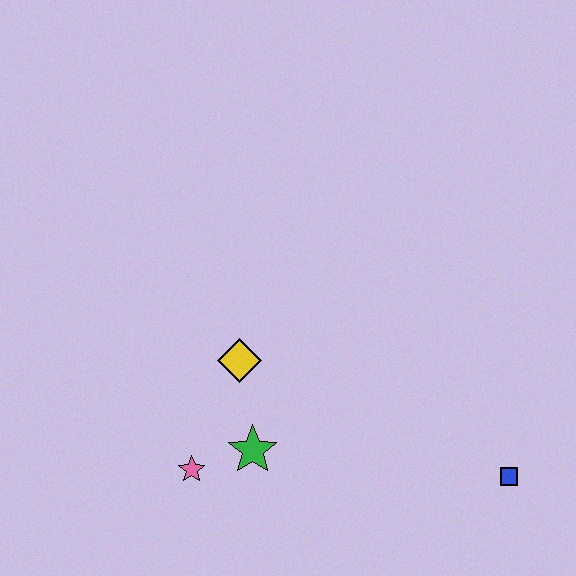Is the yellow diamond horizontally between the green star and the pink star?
Yes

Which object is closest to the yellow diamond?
The green star is closest to the yellow diamond.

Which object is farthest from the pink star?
The blue square is farthest from the pink star.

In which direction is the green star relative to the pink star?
The green star is to the right of the pink star.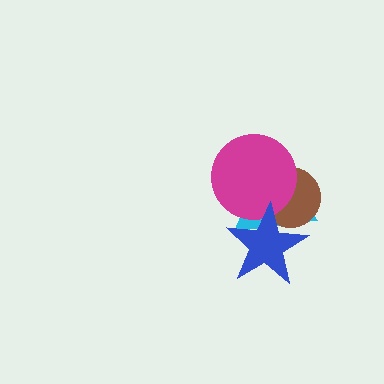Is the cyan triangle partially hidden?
Yes, it is partially covered by another shape.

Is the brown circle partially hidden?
Yes, it is partially covered by another shape.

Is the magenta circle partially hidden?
Yes, it is partially covered by another shape.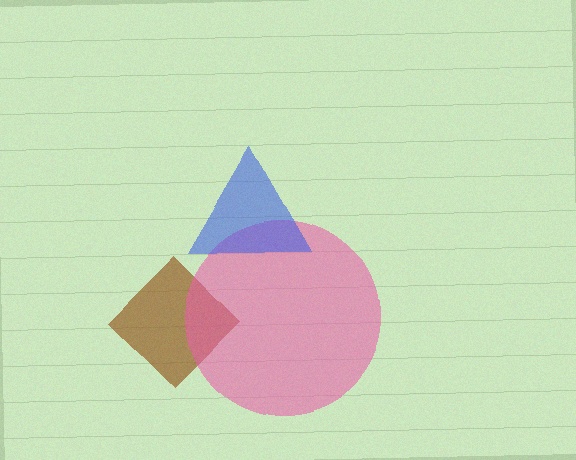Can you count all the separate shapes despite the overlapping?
Yes, there are 3 separate shapes.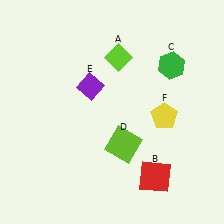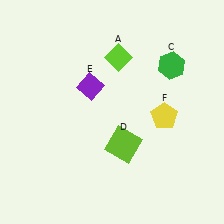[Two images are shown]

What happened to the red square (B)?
The red square (B) was removed in Image 2. It was in the bottom-right area of Image 1.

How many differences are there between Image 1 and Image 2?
There is 1 difference between the two images.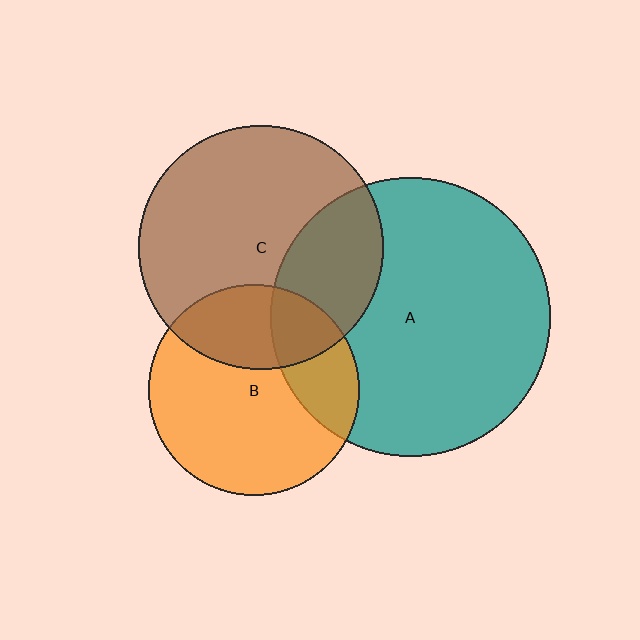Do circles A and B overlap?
Yes.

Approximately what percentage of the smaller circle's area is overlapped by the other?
Approximately 25%.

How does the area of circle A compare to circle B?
Approximately 1.7 times.